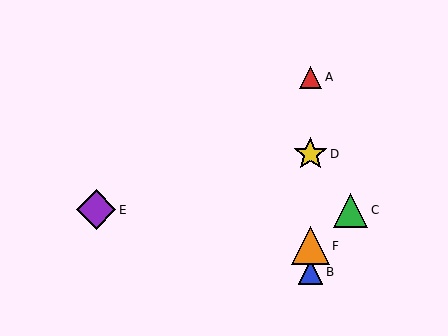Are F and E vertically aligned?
No, F is at x≈310 and E is at x≈96.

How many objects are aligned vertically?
4 objects (A, B, D, F) are aligned vertically.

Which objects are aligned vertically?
Objects A, B, D, F are aligned vertically.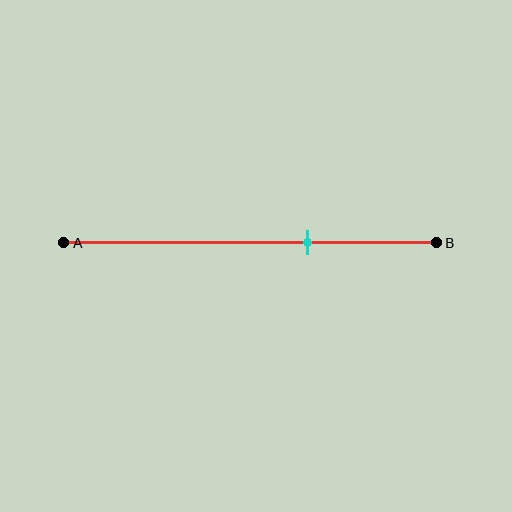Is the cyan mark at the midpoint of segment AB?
No, the mark is at about 65% from A, not at the 50% midpoint.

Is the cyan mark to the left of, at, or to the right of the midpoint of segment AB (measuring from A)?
The cyan mark is to the right of the midpoint of segment AB.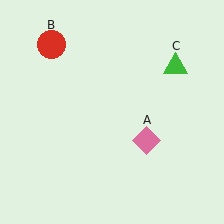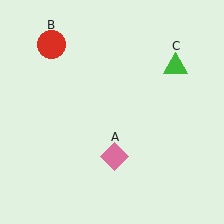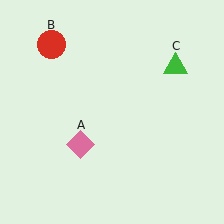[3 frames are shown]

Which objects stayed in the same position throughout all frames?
Red circle (object B) and green triangle (object C) remained stationary.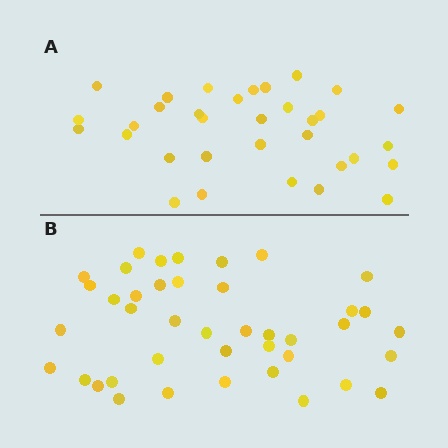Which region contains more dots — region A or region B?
Region B (the bottom region) has more dots.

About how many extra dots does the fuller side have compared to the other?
Region B has roughly 8 or so more dots than region A.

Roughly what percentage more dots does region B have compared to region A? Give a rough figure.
About 25% more.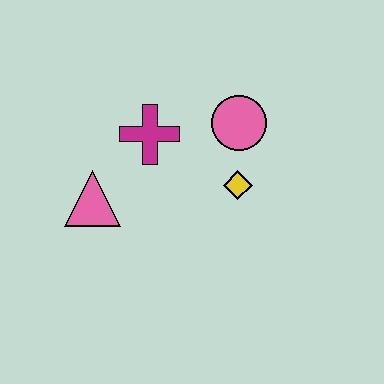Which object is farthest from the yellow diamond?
The pink triangle is farthest from the yellow diamond.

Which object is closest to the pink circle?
The yellow diamond is closest to the pink circle.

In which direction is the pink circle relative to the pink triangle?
The pink circle is to the right of the pink triangle.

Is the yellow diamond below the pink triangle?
No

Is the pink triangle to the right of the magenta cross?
No